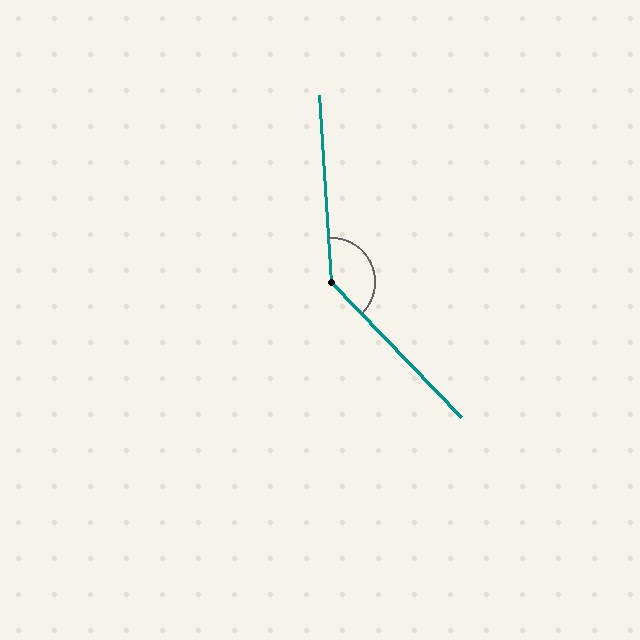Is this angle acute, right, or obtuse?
It is obtuse.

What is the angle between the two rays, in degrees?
Approximately 140 degrees.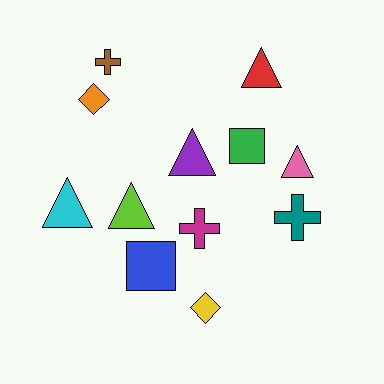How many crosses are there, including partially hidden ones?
There are 3 crosses.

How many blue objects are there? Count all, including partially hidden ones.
There is 1 blue object.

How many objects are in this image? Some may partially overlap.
There are 12 objects.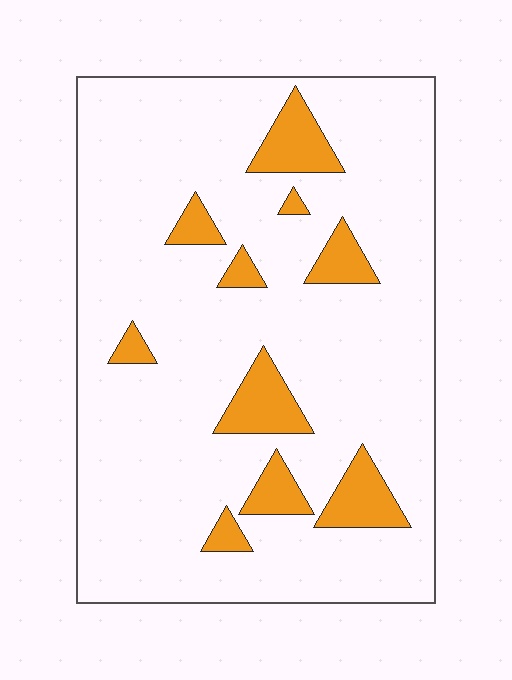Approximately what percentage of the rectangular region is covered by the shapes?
Approximately 15%.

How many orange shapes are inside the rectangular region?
10.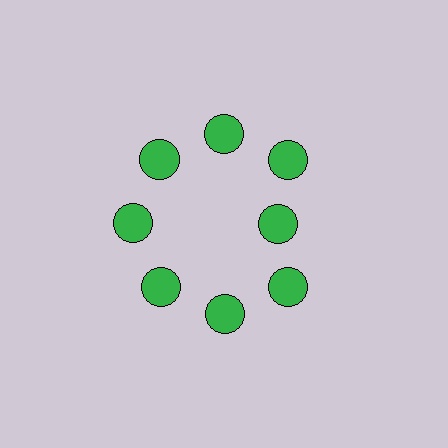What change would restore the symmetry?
The symmetry would be restored by moving it outward, back onto the ring so that all 8 circles sit at equal angles and equal distance from the center.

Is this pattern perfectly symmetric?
No. The 8 green circles are arranged in a ring, but one element near the 3 o'clock position is pulled inward toward the center, breaking the 8-fold rotational symmetry.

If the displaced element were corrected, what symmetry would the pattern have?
It would have 8-fold rotational symmetry — the pattern would map onto itself every 45 degrees.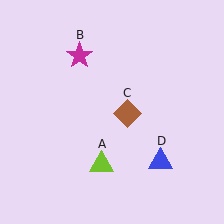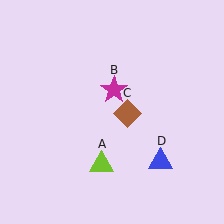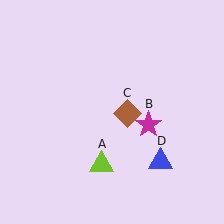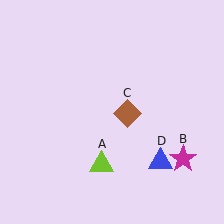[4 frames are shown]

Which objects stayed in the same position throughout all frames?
Lime triangle (object A) and brown diamond (object C) and blue triangle (object D) remained stationary.